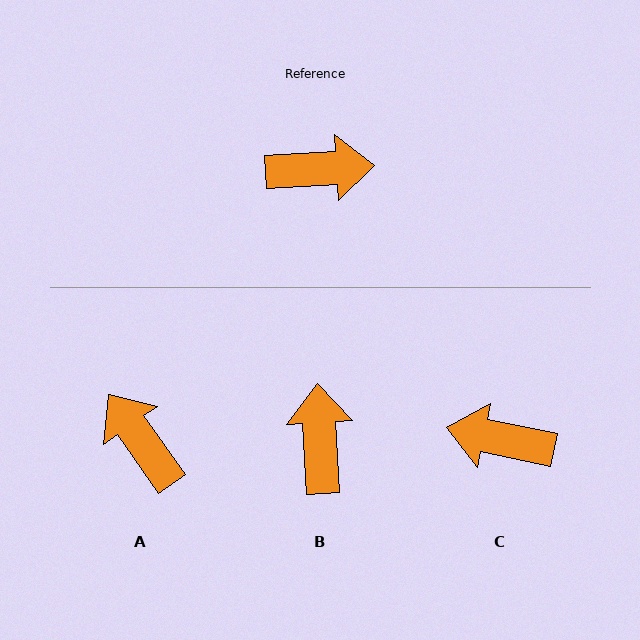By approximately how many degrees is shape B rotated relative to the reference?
Approximately 89 degrees counter-clockwise.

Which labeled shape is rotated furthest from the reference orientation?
C, about 165 degrees away.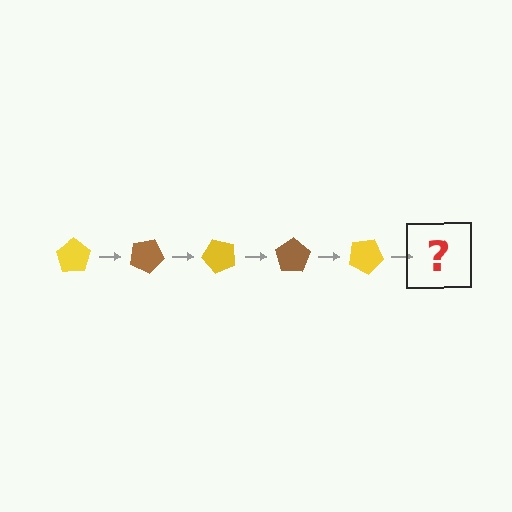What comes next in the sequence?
The next element should be a brown pentagon, rotated 125 degrees from the start.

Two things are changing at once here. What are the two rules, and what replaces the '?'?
The two rules are that it rotates 25 degrees each step and the color cycles through yellow and brown. The '?' should be a brown pentagon, rotated 125 degrees from the start.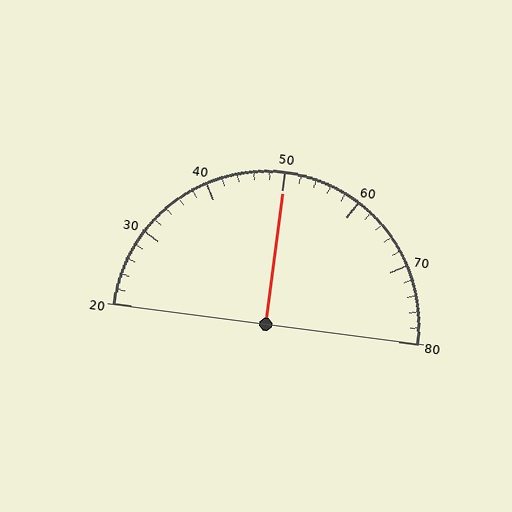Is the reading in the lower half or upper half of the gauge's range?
The reading is in the upper half of the range (20 to 80).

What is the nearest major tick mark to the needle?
The nearest major tick mark is 50.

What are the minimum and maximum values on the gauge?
The gauge ranges from 20 to 80.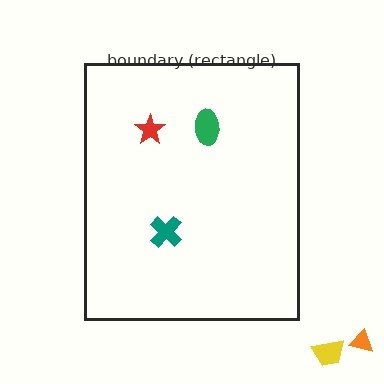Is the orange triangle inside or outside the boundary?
Outside.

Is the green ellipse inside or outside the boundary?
Inside.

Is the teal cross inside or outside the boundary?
Inside.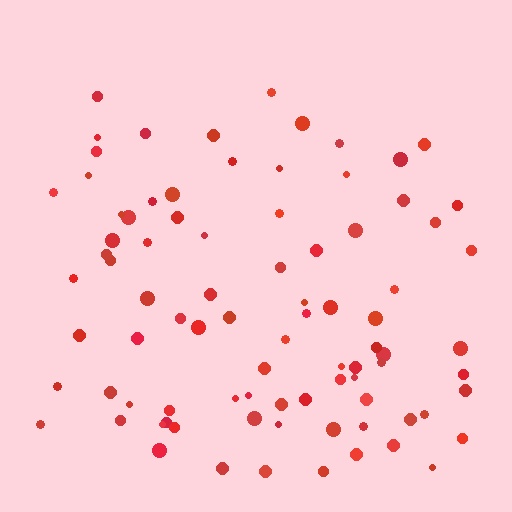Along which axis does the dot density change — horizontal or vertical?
Vertical.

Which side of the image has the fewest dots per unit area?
The top.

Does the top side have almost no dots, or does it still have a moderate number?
Still a moderate number, just noticeably fewer than the bottom.